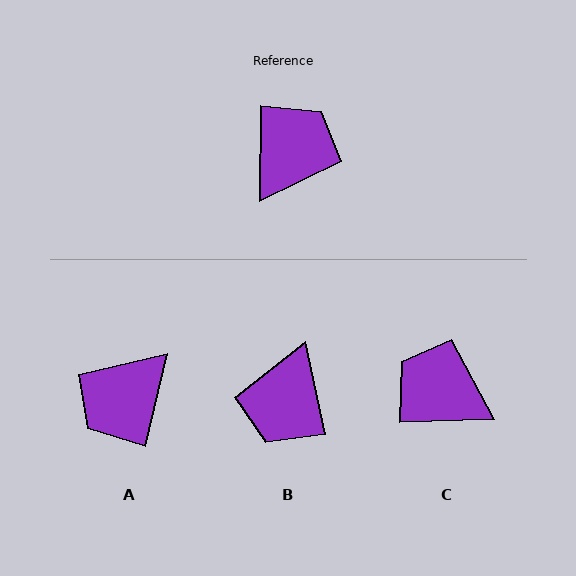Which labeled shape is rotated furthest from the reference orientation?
A, about 168 degrees away.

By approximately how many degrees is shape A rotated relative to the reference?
Approximately 168 degrees counter-clockwise.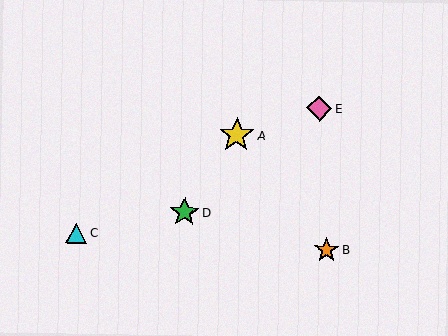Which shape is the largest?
The yellow star (labeled A) is the largest.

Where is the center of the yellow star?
The center of the yellow star is at (237, 135).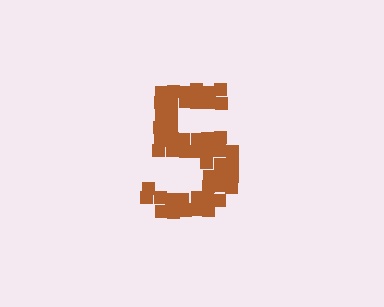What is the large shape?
The large shape is the digit 5.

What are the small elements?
The small elements are squares.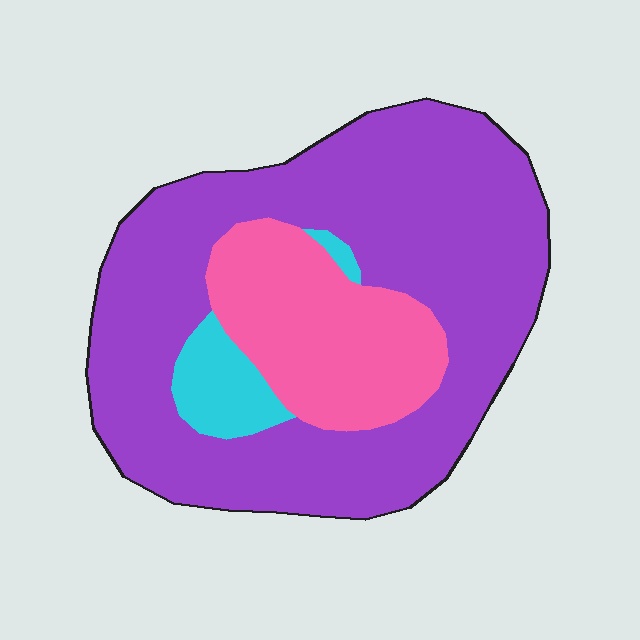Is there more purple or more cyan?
Purple.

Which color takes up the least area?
Cyan, at roughly 5%.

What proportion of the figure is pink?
Pink covers roughly 20% of the figure.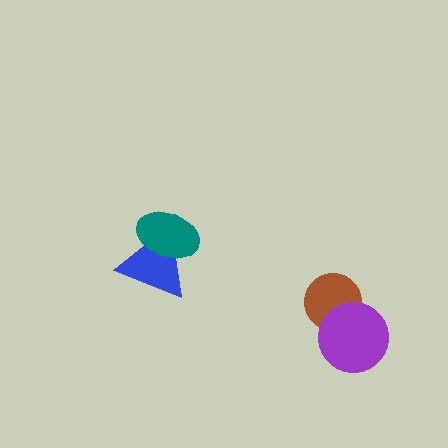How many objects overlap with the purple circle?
1 object overlaps with the purple circle.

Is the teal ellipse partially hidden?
No, no other shape covers it.